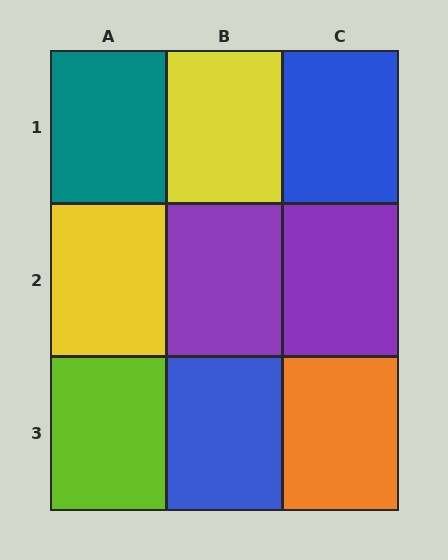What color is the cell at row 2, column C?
Purple.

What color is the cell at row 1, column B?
Yellow.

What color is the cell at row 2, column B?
Purple.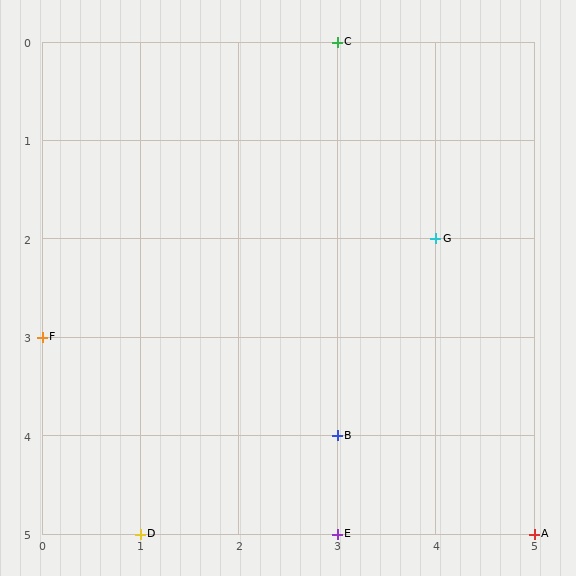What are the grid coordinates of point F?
Point F is at grid coordinates (0, 3).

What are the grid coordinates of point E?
Point E is at grid coordinates (3, 5).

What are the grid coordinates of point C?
Point C is at grid coordinates (3, 0).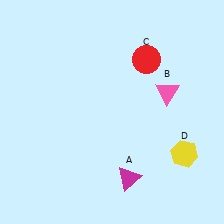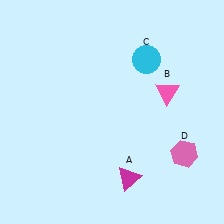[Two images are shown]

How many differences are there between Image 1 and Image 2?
There are 2 differences between the two images.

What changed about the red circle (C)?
In Image 1, C is red. In Image 2, it changed to cyan.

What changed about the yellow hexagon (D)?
In Image 1, D is yellow. In Image 2, it changed to pink.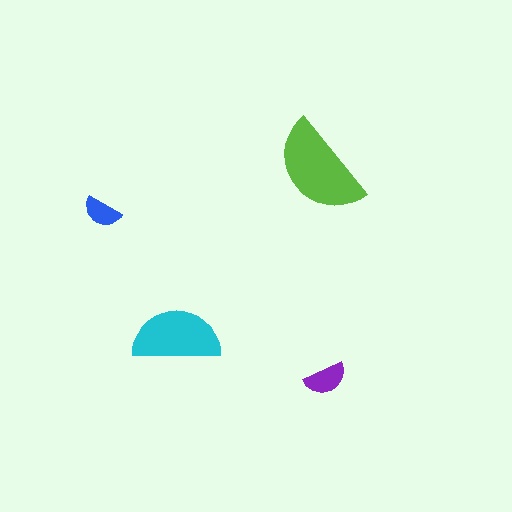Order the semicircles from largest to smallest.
the lime one, the cyan one, the purple one, the blue one.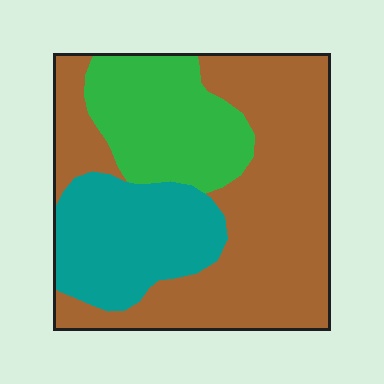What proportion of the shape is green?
Green covers around 25% of the shape.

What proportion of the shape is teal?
Teal takes up about one quarter (1/4) of the shape.